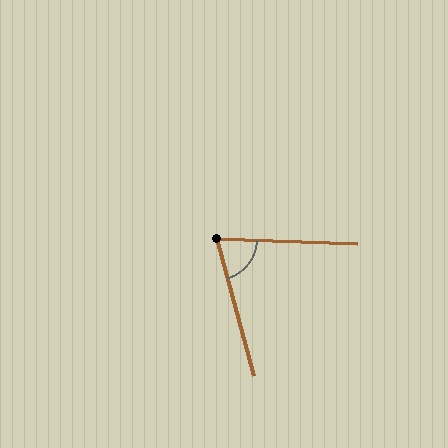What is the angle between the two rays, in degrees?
Approximately 73 degrees.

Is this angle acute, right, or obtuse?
It is acute.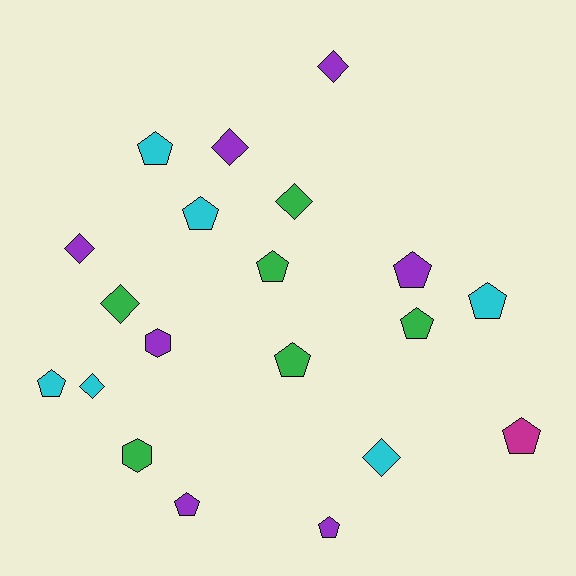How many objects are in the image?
There are 20 objects.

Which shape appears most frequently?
Pentagon, with 11 objects.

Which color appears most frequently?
Purple, with 7 objects.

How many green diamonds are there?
There are 2 green diamonds.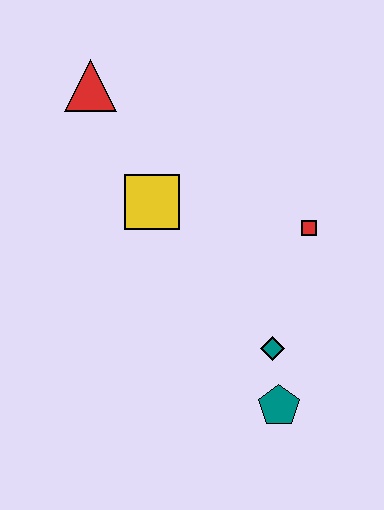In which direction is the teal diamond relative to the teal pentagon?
The teal diamond is above the teal pentagon.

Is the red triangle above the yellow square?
Yes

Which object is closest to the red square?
The teal diamond is closest to the red square.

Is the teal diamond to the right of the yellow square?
Yes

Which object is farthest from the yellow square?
The teal pentagon is farthest from the yellow square.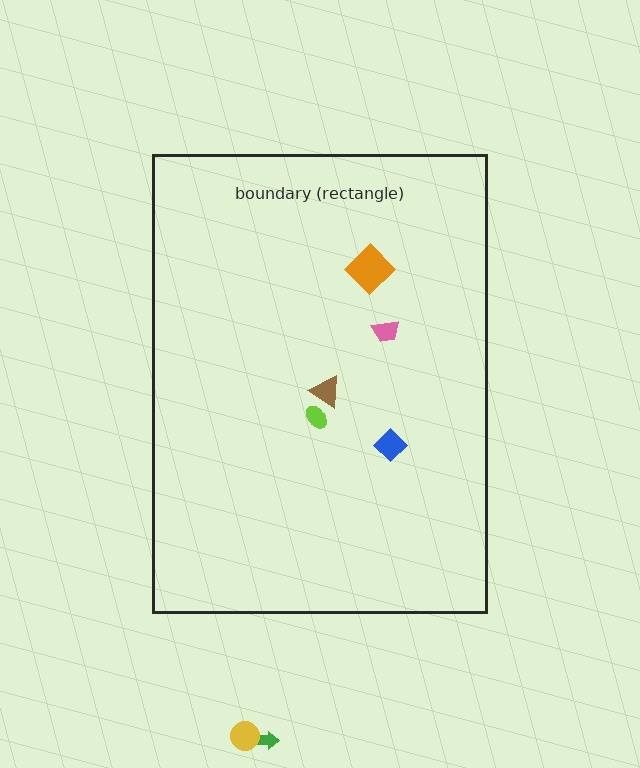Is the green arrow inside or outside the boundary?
Outside.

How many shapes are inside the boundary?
5 inside, 2 outside.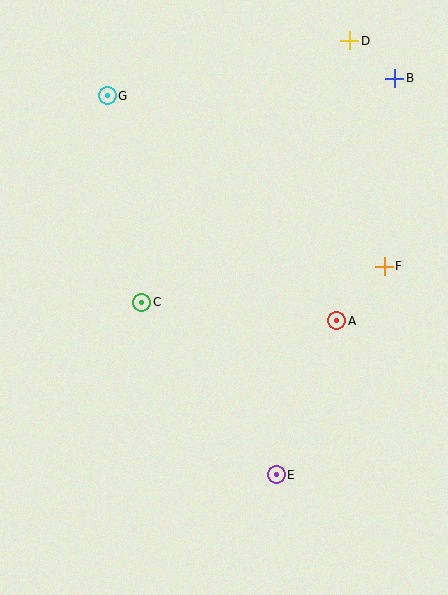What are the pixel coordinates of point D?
Point D is at (350, 41).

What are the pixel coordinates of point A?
Point A is at (337, 321).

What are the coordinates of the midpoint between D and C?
The midpoint between D and C is at (246, 171).